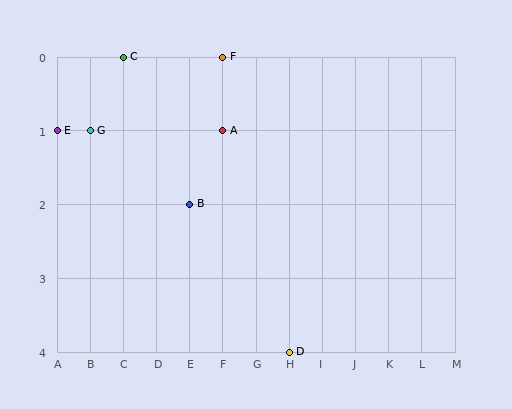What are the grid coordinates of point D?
Point D is at grid coordinates (H, 4).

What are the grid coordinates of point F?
Point F is at grid coordinates (F, 0).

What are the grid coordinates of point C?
Point C is at grid coordinates (C, 0).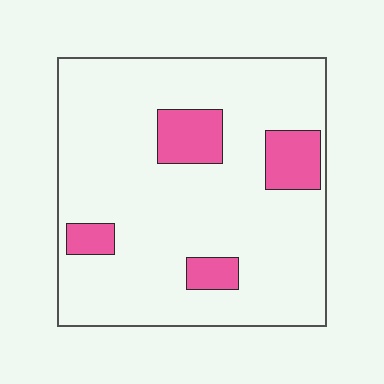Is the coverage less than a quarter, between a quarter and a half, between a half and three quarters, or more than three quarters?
Less than a quarter.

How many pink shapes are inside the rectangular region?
4.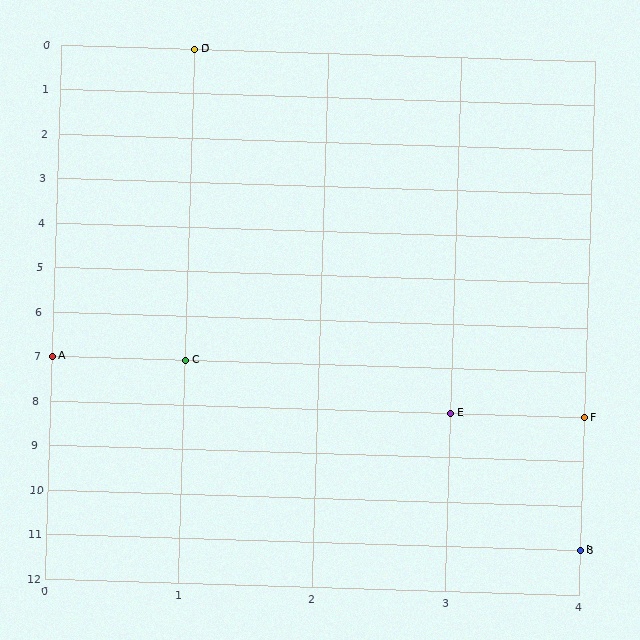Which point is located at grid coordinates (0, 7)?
Point A is at (0, 7).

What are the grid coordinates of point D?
Point D is at grid coordinates (1, 0).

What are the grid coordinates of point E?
Point E is at grid coordinates (3, 8).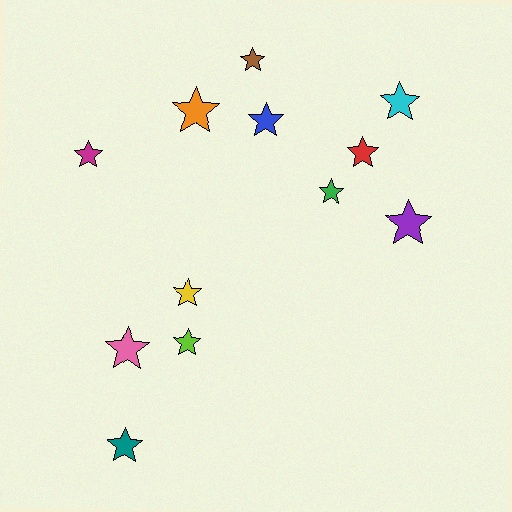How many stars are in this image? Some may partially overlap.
There are 12 stars.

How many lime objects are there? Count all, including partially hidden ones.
There is 1 lime object.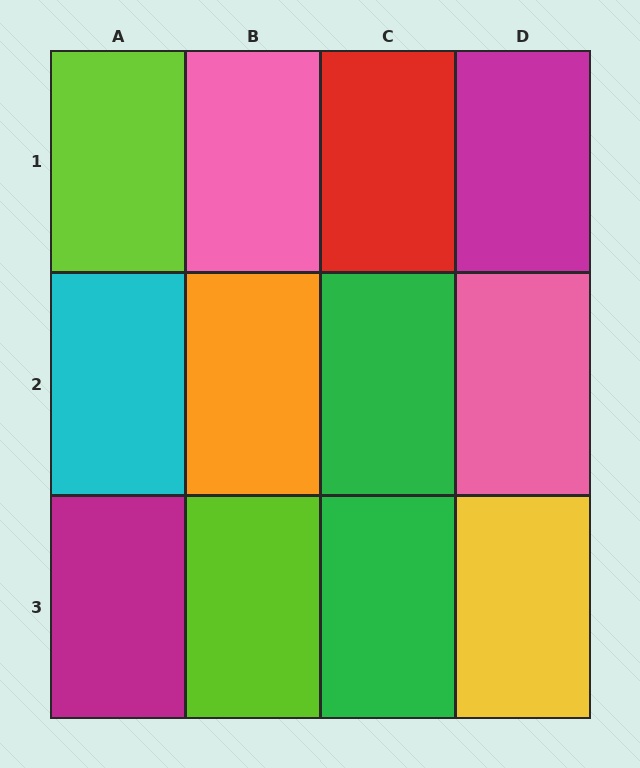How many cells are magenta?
2 cells are magenta.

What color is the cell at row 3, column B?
Lime.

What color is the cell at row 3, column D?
Yellow.